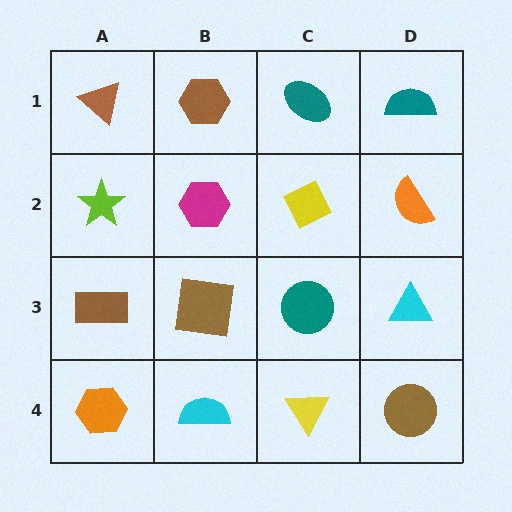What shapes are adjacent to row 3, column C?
A yellow diamond (row 2, column C), a yellow triangle (row 4, column C), a brown square (row 3, column B), a cyan triangle (row 3, column D).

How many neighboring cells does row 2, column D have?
3.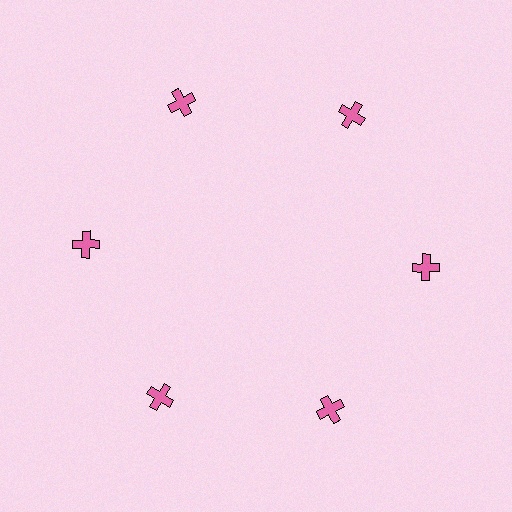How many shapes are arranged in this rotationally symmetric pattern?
There are 6 shapes, arranged in 6 groups of 1.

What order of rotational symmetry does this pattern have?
This pattern has 6-fold rotational symmetry.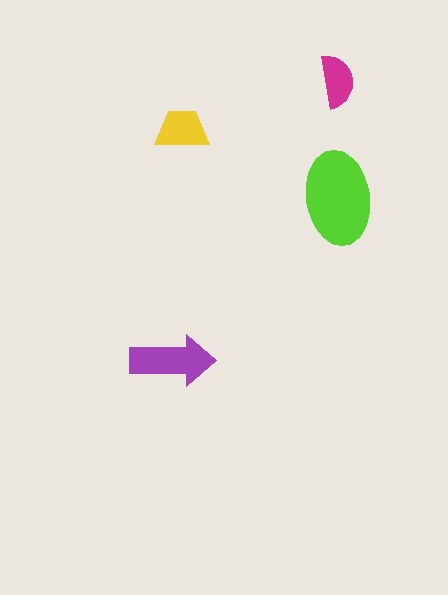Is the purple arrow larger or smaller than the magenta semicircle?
Larger.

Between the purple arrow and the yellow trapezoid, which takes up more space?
The purple arrow.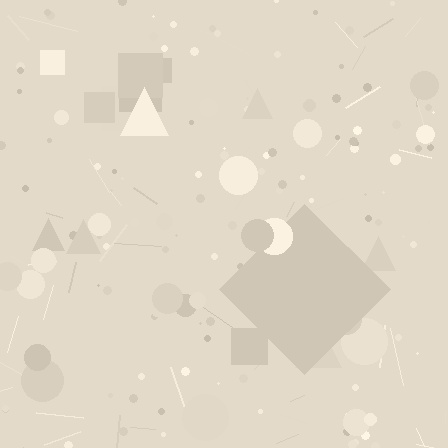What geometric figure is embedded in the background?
A diamond is embedded in the background.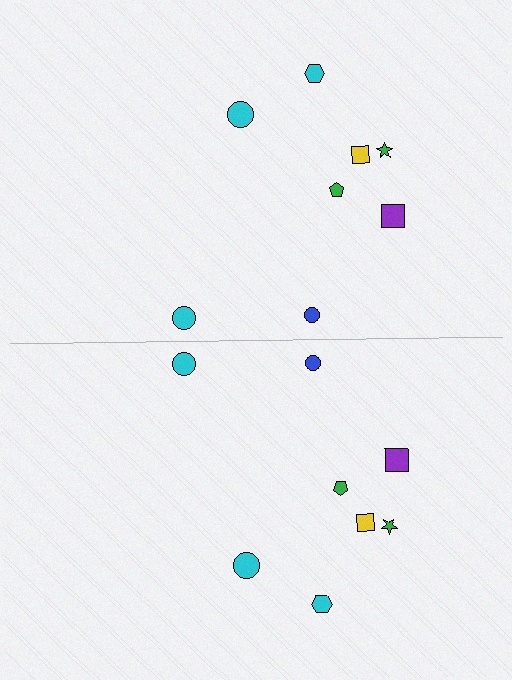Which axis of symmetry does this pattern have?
The pattern has a horizontal axis of symmetry running through the center of the image.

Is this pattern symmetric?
Yes, this pattern has bilateral (reflection) symmetry.